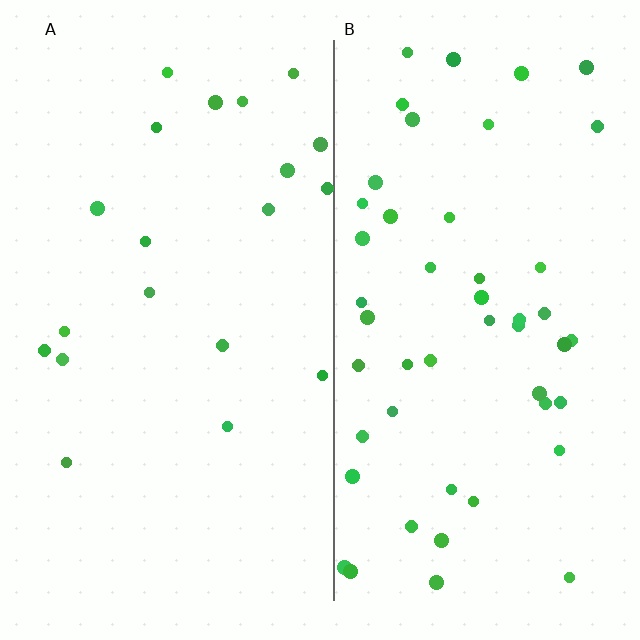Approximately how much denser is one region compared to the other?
Approximately 2.5× — region B over region A.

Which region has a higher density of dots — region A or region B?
B (the right).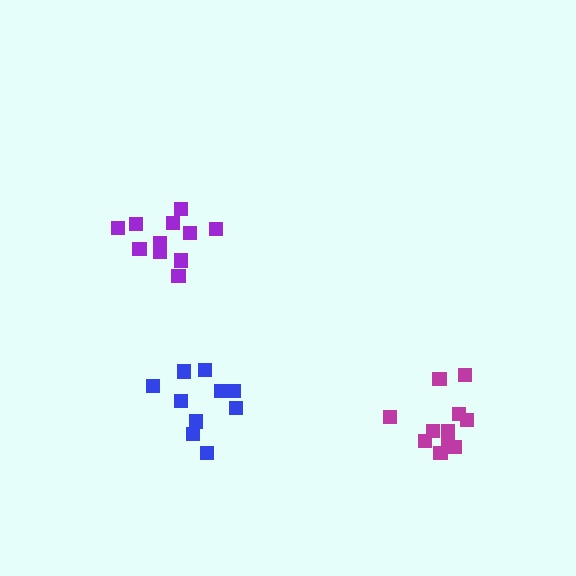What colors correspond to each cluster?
The clusters are colored: purple, blue, magenta.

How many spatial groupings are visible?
There are 3 spatial groupings.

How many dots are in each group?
Group 1: 11 dots, Group 2: 10 dots, Group 3: 11 dots (32 total).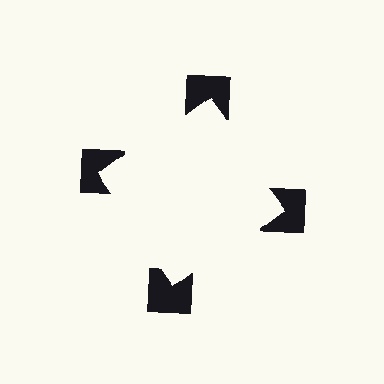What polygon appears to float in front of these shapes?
An illusory square — its edges are inferred from the aligned wedge cuts in the notched squares, not physically drawn.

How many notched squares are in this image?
There are 4 — one at each vertex of the illusory square.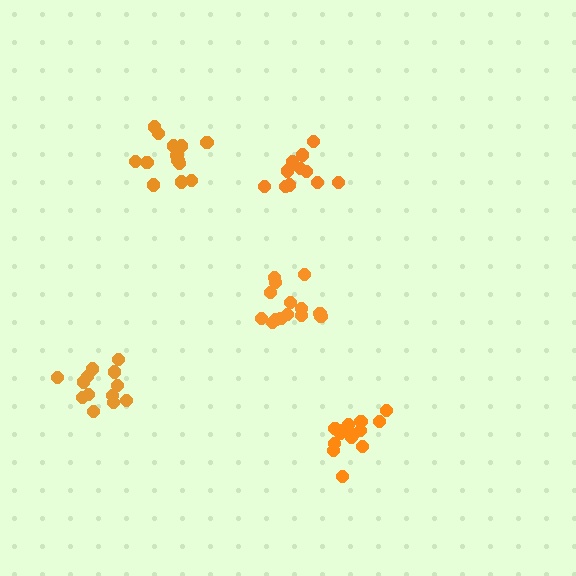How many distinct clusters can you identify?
There are 5 distinct clusters.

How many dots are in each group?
Group 1: 11 dots, Group 2: 14 dots, Group 3: 13 dots, Group 4: 14 dots, Group 5: 14 dots (66 total).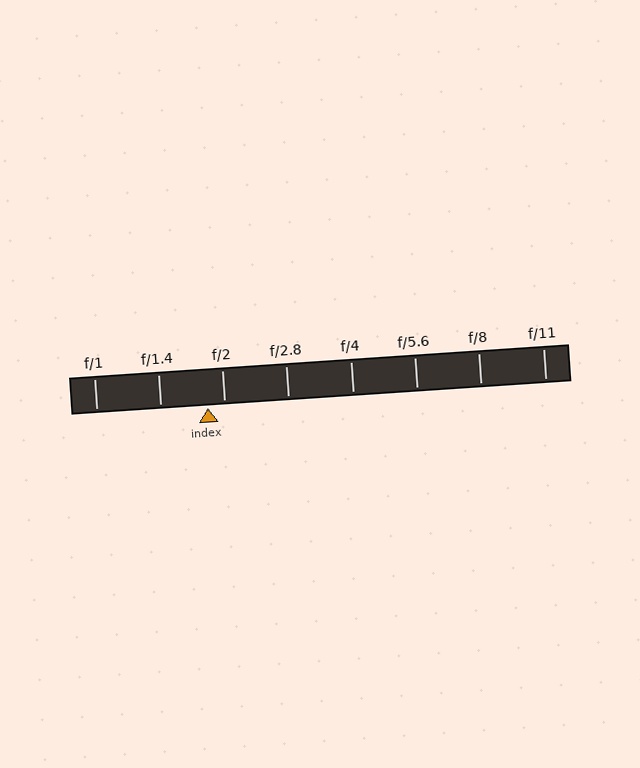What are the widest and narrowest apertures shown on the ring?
The widest aperture shown is f/1 and the narrowest is f/11.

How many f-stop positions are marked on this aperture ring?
There are 8 f-stop positions marked.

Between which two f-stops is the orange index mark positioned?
The index mark is between f/1.4 and f/2.